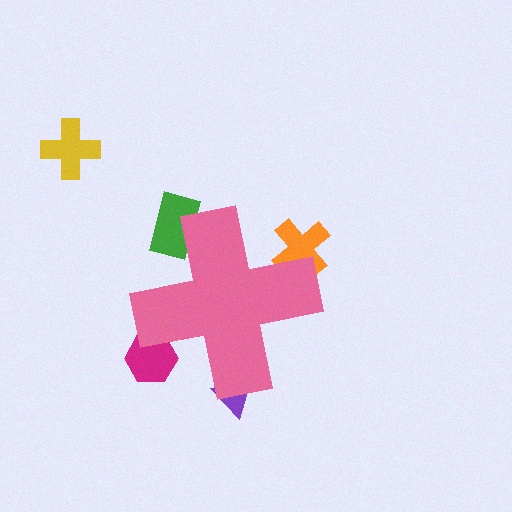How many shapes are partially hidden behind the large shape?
4 shapes are partially hidden.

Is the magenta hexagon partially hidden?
Yes, the magenta hexagon is partially hidden behind the pink cross.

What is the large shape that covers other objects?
A pink cross.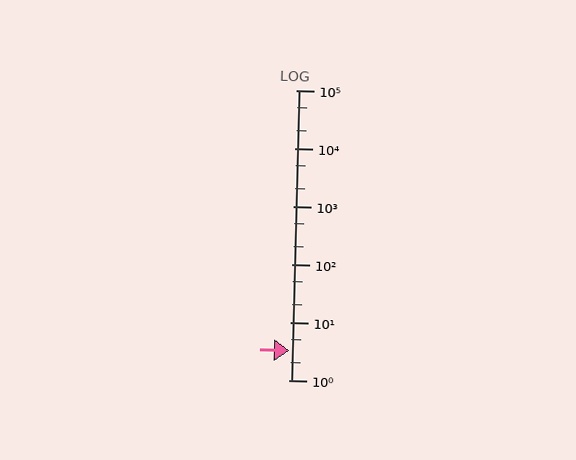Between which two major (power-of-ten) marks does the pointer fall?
The pointer is between 1 and 10.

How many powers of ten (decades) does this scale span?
The scale spans 5 decades, from 1 to 100000.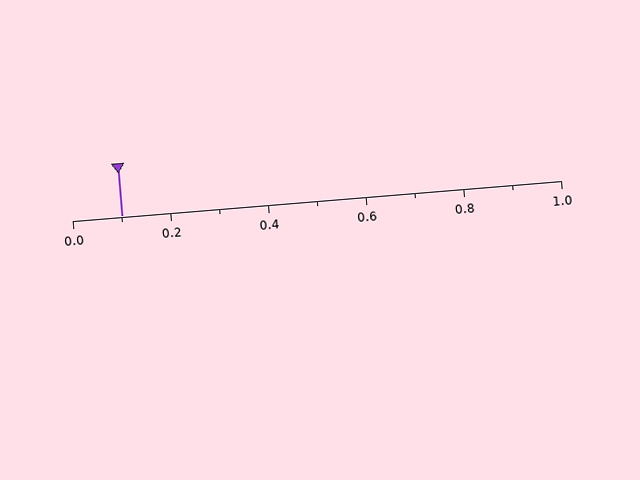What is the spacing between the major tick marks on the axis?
The major ticks are spaced 0.2 apart.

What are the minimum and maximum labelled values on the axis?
The axis runs from 0.0 to 1.0.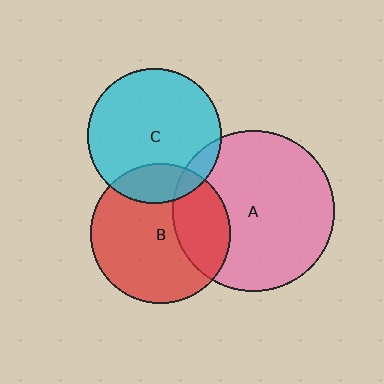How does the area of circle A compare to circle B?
Approximately 1.3 times.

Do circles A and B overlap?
Yes.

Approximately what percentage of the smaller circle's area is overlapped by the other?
Approximately 30%.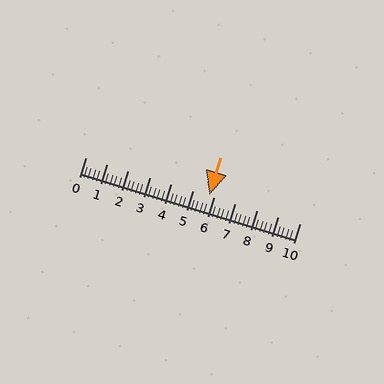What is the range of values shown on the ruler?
The ruler shows values from 0 to 10.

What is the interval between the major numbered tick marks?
The major tick marks are spaced 1 units apart.